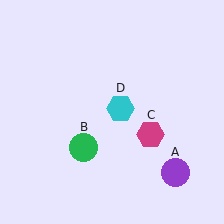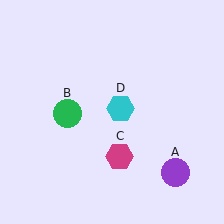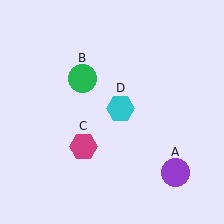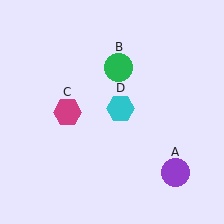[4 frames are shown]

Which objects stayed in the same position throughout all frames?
Purple circle (object A) and cyan hexagon (object D) remained stationary.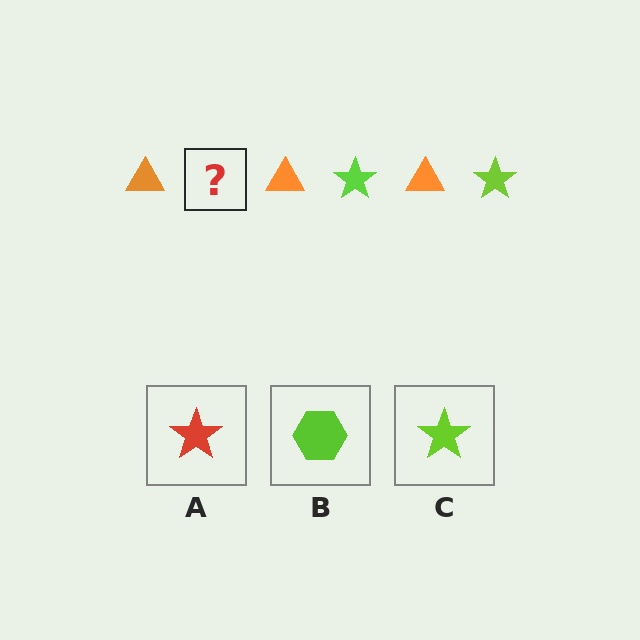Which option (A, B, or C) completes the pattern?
C.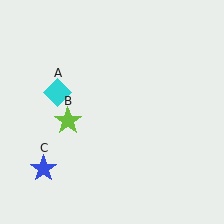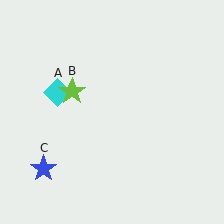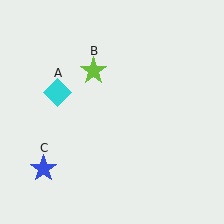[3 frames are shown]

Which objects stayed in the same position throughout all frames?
Cyan diamond (object A) and blue star (object C) remained stationary.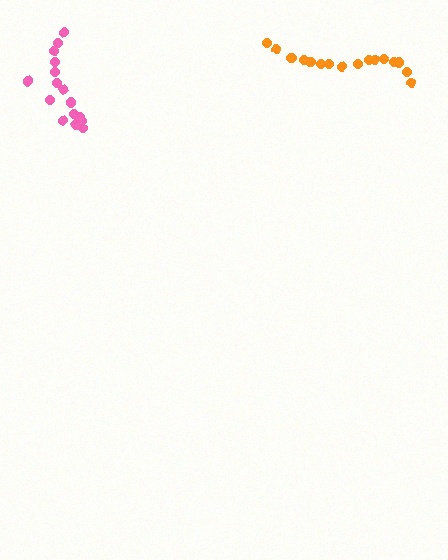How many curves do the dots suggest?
There are 2 distinct paths.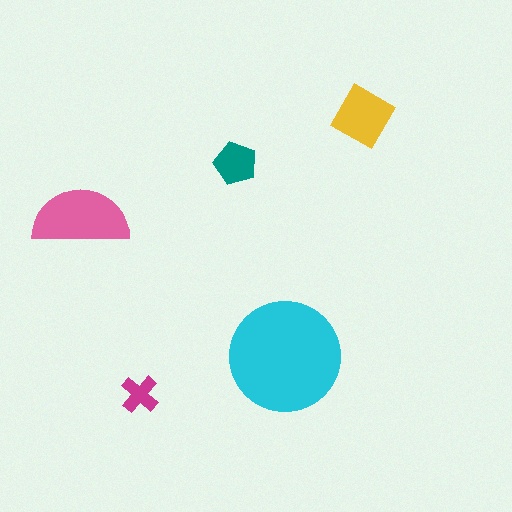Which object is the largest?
The cyan circle.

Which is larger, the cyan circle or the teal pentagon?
The cyan circle.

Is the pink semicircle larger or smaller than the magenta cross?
Larger.